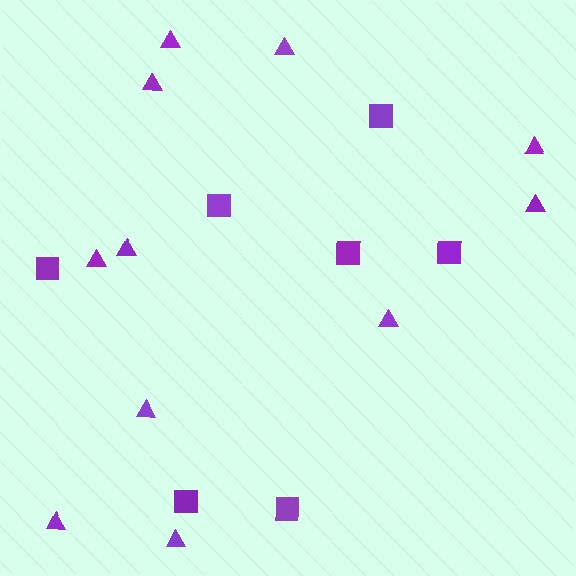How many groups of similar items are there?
There are 2 groups: one group of triangles (11) and one group of squares (7).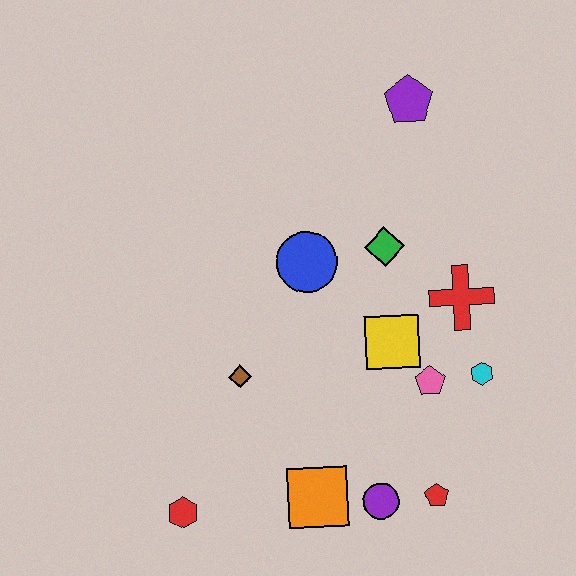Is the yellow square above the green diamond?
No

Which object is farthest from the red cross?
The red hexagon is farthest from the red cross.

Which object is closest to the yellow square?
The pink pentagon is closest to the yellow square.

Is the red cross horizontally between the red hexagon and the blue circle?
No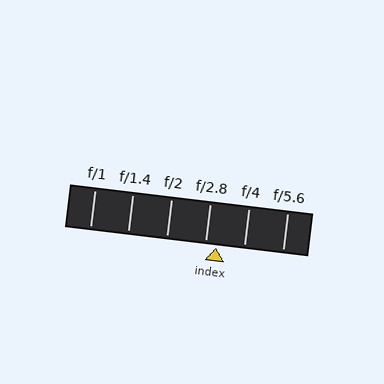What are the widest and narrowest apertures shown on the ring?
The widest aperture shown is f/1 and the narrowest is f/5.6.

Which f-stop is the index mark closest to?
The index mark is closest to f/2.8.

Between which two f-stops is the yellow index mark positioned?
The index mark is between f/2.8 and f/4.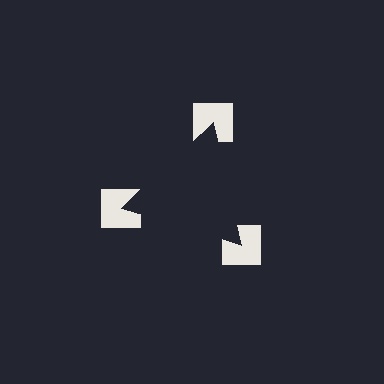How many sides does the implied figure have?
3 sides.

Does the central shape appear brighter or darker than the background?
It typically appears slightly darker than the background, even though no actual brightness change is drawn.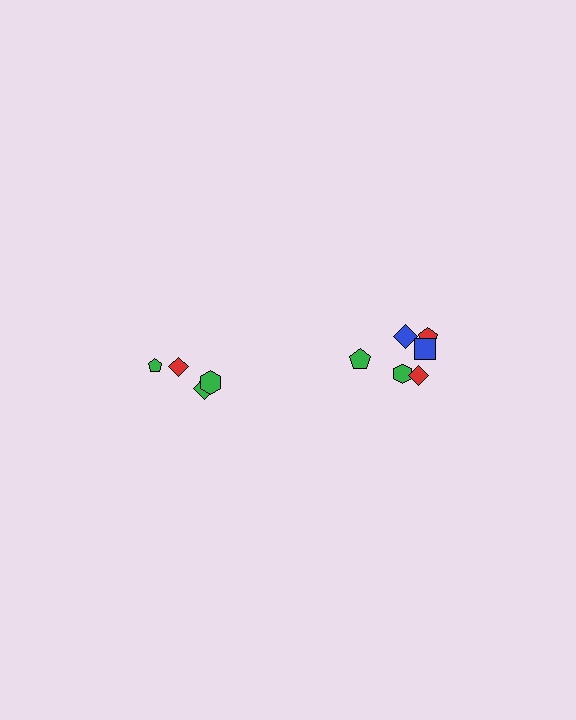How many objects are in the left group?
There are 4 objects.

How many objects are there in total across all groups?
There are 10 objects.